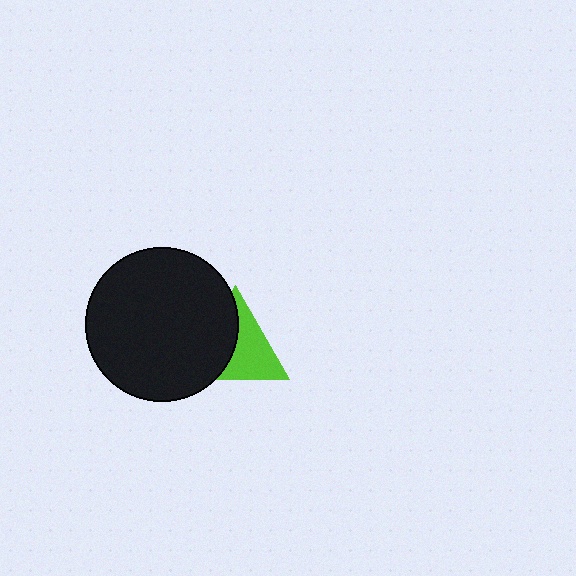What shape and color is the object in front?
The object in front is a black circle.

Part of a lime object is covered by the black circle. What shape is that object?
It is a triangle.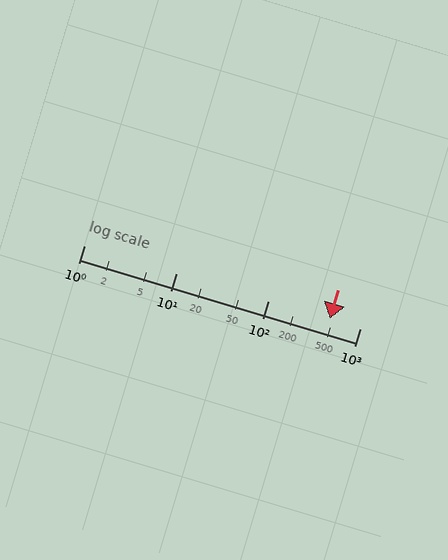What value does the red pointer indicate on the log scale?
The pointer indicates approximately 470.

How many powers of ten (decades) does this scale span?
The scale spans 3 decades, from 1 to 1000.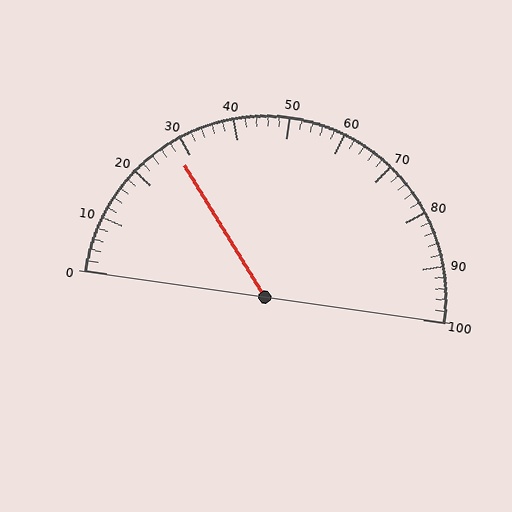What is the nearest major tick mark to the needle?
The nearest major tick mark is 30.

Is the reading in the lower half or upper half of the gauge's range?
The reading is in the lower half of the range (0 to 100).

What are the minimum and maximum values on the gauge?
The gauge ranges from 0 to 100.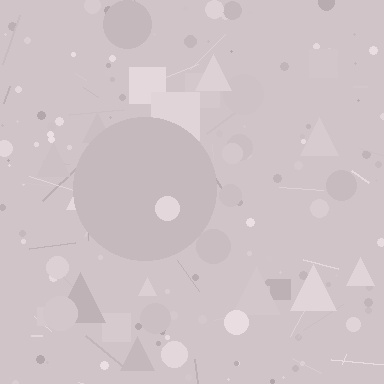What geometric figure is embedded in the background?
A circle is embedded in the background.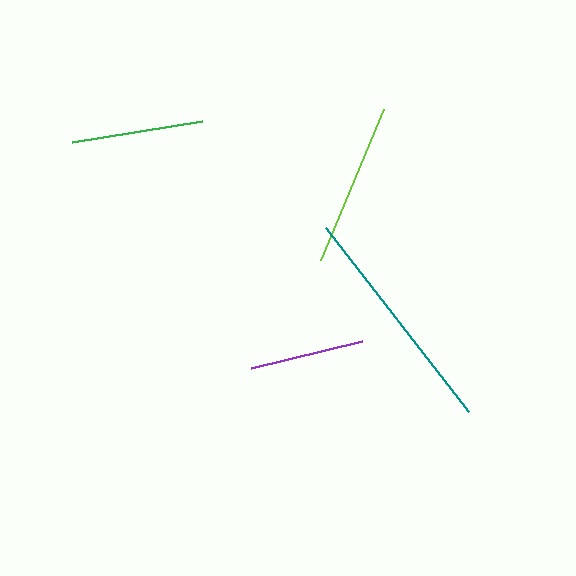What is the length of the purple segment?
The purple segment is approximately 114 pixels long.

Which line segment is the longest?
The teal line is the longest at approximately 233 pixels.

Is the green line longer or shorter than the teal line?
The teal line is longer than the green line.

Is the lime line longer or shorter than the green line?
The lime line is longer than the green line.